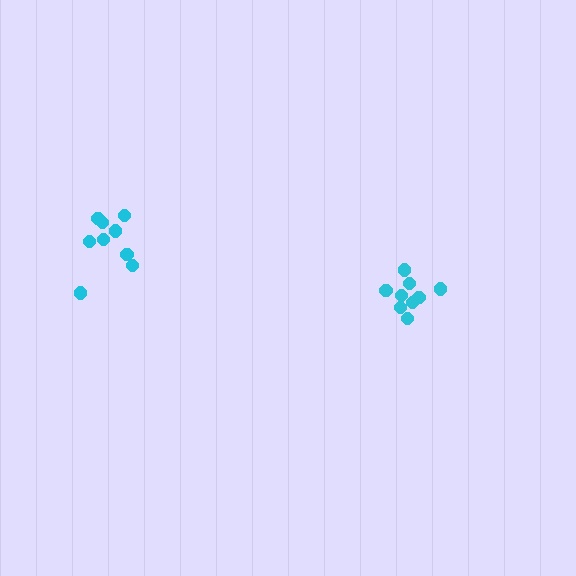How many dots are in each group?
Group 1: 9 dots, Group 2: 9 dots (18 total).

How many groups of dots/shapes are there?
There are 2 groups.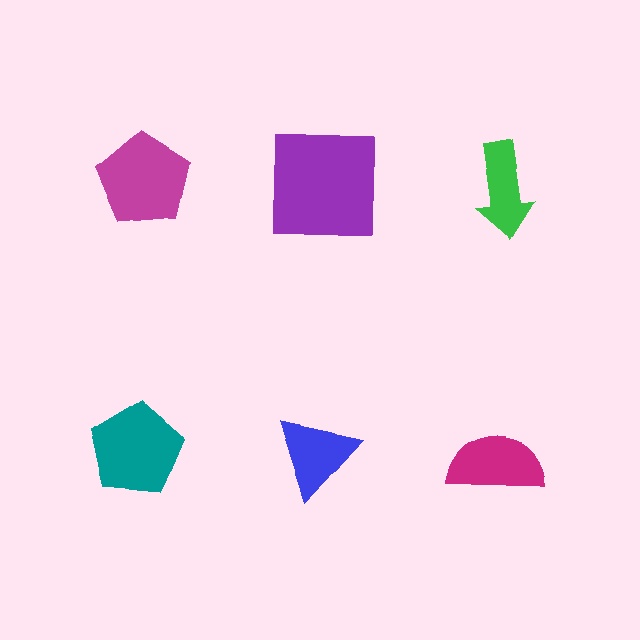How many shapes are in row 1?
3 shapes.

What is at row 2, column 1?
A teal pentagon.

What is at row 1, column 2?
A purple square.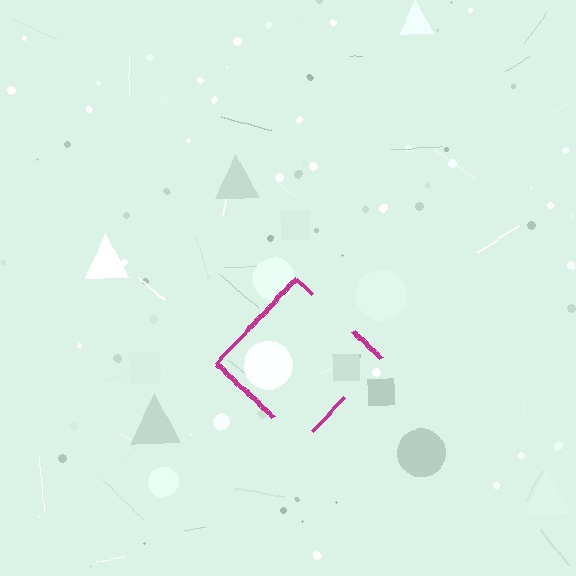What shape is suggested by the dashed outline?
The dashed outline suggests a diamond.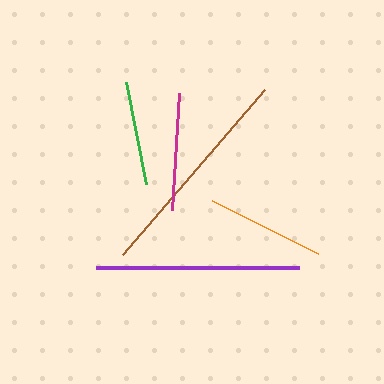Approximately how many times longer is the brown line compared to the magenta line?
The brown line is approximately 1.9 times the length of the magenta line.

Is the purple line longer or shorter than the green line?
The purple line is longer than the green line.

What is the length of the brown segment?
The brown segment is approximately 218 pixels long.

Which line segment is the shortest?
The green line is the shortest at approximately 104 pixels.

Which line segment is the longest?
The brown line is the longest at approximately 218 pixels.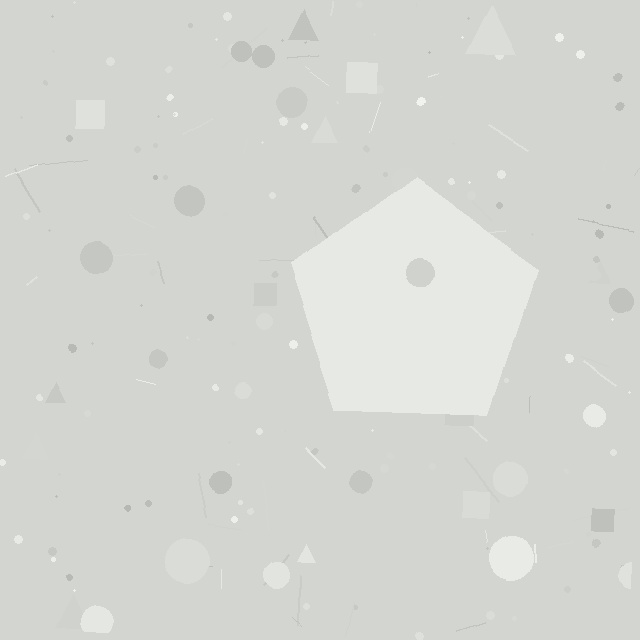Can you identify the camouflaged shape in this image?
The camouflaged shape is a pentagon.